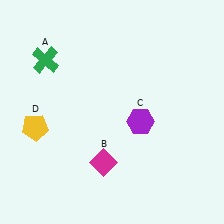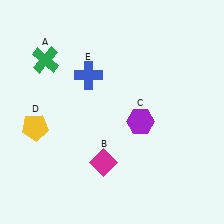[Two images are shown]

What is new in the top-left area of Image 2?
A blue cross (E) was added in the top-left area of Image 2.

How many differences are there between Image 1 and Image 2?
There is 1 difference between the two images.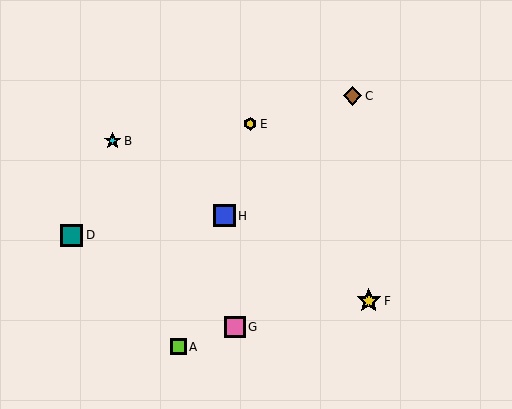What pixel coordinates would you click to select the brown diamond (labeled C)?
Click at (352, 96) to select the brown diamond C.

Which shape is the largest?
The yellow star (labeled F) is the largest.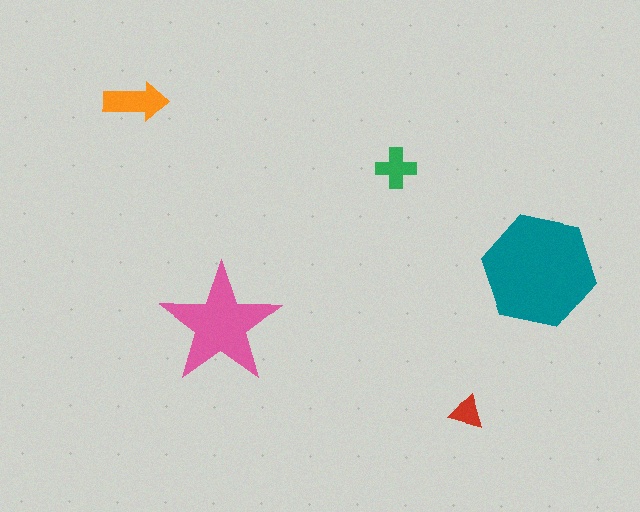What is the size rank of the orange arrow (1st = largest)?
3rd.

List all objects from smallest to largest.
The red triangle, the green cross, the orange arrow, the pink star, the teal hexagon.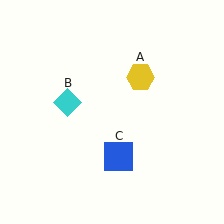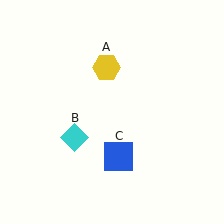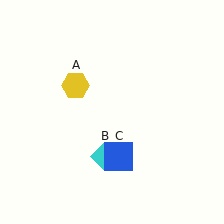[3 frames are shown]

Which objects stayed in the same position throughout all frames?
Blue square (object C) remained stationary.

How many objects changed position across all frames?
2 objects changed position: yellow hexagon (object A), cyan diamond (object B).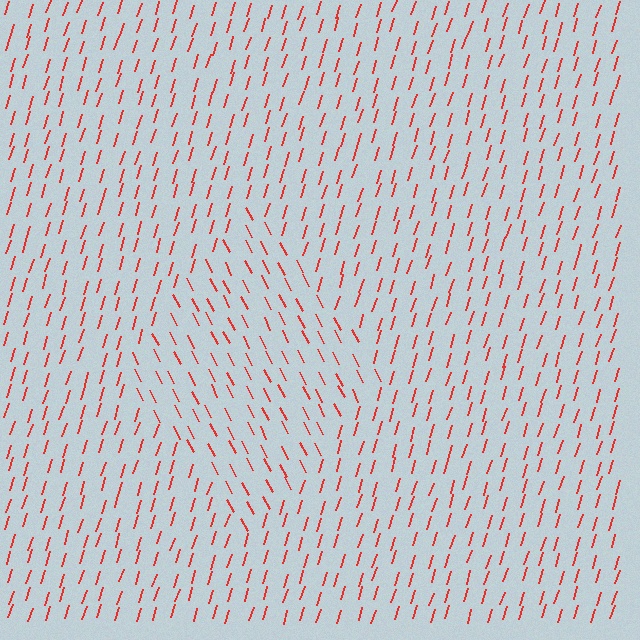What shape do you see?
I see a diamond.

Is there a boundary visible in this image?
Yes, there is a texture boundary formed by a change in line orientation.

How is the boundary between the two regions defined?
The boundary is defined purely by a change in line orientation (approximately 45 degrees difference). All lines are the same color and thickness.